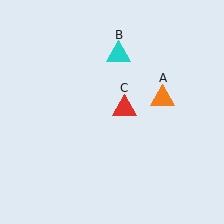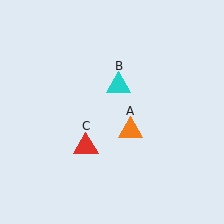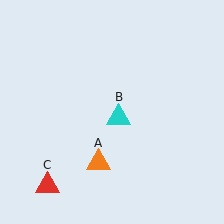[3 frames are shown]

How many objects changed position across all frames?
3 objects changed position: orange triangle (object A), cyan triangle (object B), red triangle (object C).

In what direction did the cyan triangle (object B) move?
The cyan triangle (object B) moved down.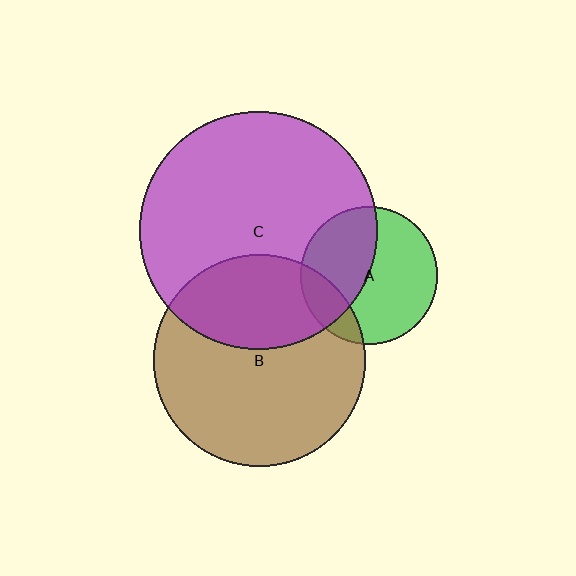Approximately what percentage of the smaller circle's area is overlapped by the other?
Approximately 45%.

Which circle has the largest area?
Circle C (purple).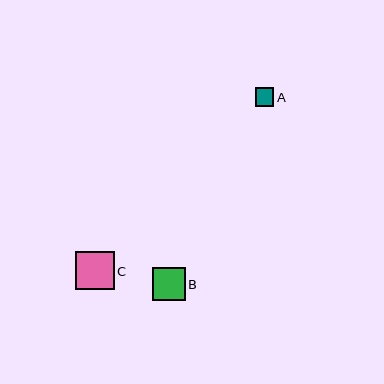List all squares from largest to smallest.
From largest to smallest: C, B, A.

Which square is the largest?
Square C is the largest with a size of approximately 38 pixels.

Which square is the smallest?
Square A is the smallest with a size of approximately 18 pixels.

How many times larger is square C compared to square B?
Square C is approximately 1.2 times the size of square B.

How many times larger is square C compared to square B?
Square C is approximately 1.2 times the size of square B.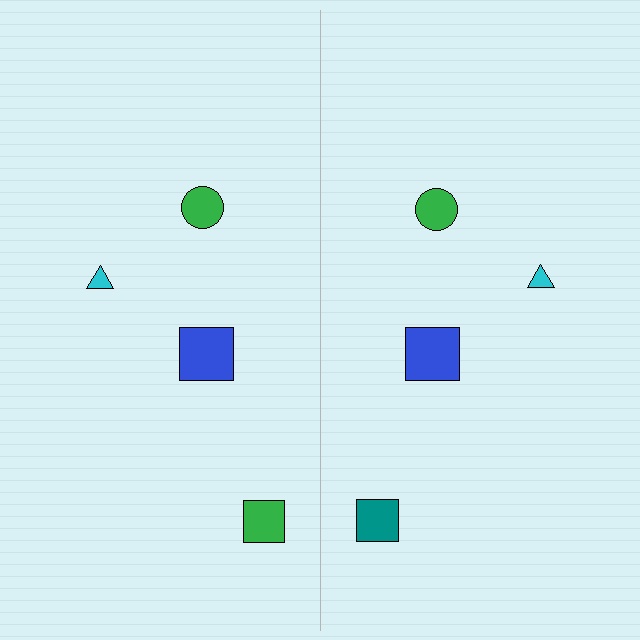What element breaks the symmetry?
The teal square on the right side breaks the symmetry — its mirror counterpart is green.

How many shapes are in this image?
There are 8 shapes in this image.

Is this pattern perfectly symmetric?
No, the pattern is not perfectly symmetric. The teal square on the right side breaks the symmetry — its mirror counterpart is green.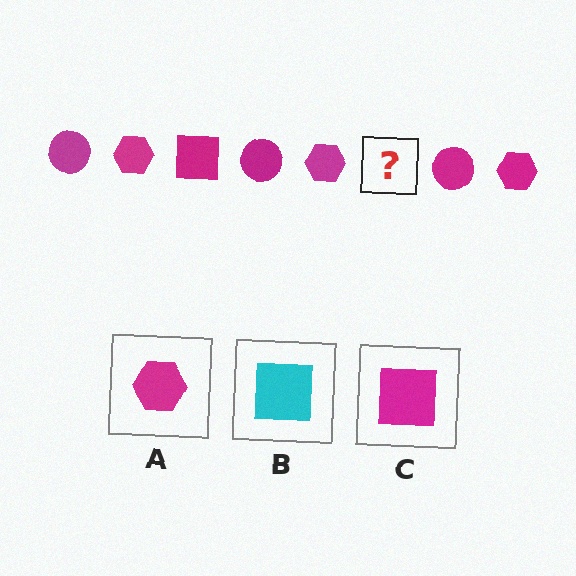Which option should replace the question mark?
Option C.